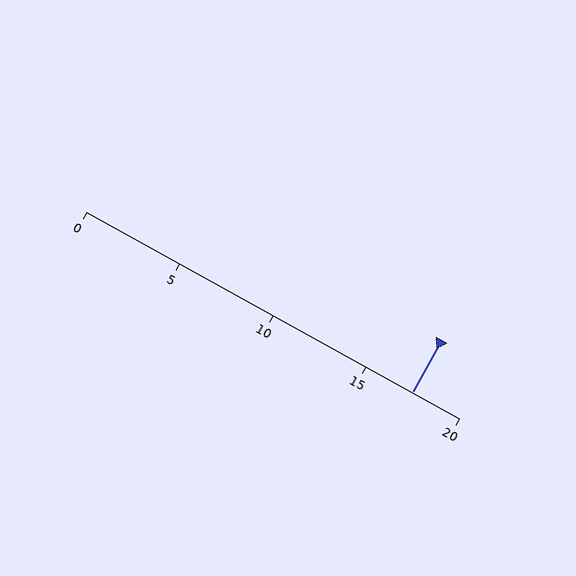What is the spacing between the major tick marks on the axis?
The major ticks are spaced 5 apart.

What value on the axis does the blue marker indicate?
The marker indicates approximately 17.5.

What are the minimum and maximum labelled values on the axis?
The axis runs from 0 to 20.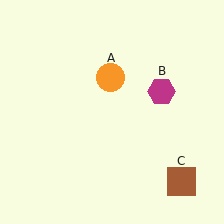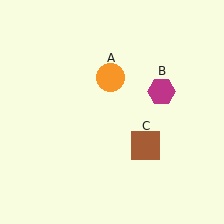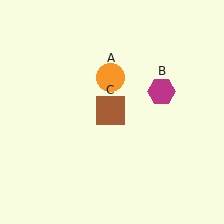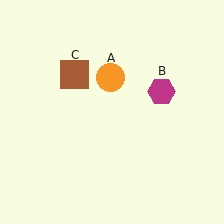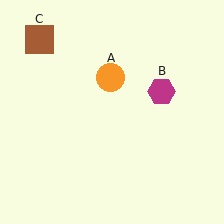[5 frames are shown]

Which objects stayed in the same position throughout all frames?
Orange circle (object A) and magenta hexagon (object B) remained stationary.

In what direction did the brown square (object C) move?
The brown square (object C) moved up and to the left.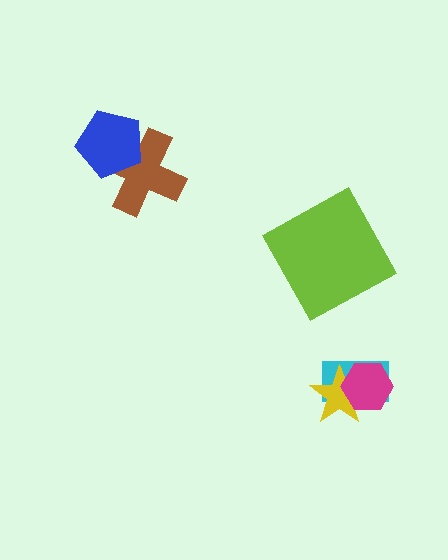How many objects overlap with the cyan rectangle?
2 objects overlap with the cyan rectangle.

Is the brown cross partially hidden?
Yes, it is partially covered by another shape.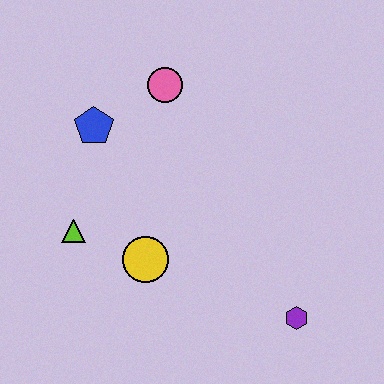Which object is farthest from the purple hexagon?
The blue pentagon is farthest from the purple hexagon.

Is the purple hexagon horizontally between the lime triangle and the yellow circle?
No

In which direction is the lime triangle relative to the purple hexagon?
The lime triangle is to the left of the purple hexagon.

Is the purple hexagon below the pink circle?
Yes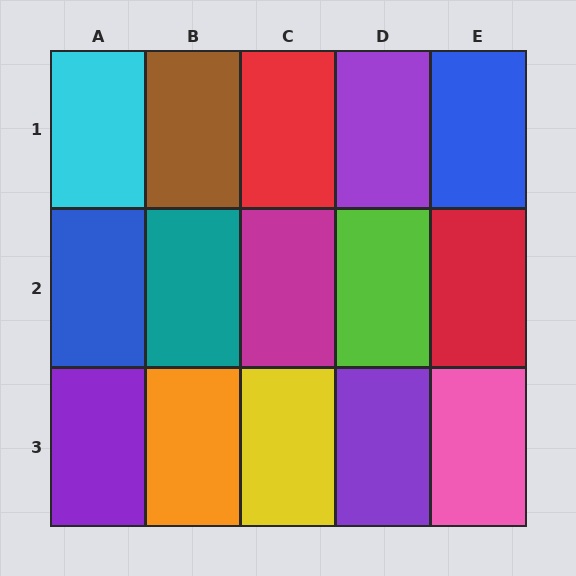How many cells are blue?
2 cells are blue.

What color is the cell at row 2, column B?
Teal.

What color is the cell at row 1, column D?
Purple.